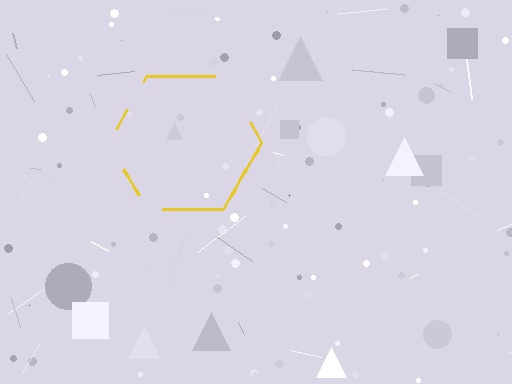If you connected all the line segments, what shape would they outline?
They would outline a hexagon.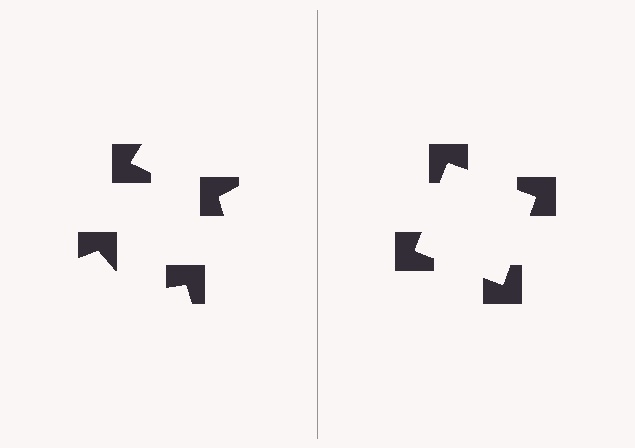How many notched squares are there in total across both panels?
8 — 4 on each side.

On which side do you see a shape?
An illusory square appears on the right side. On the left side the wedge cuts are rotated, so no coherent shape forms.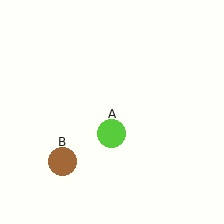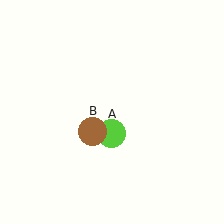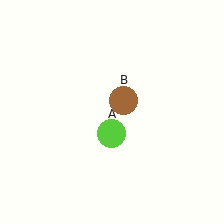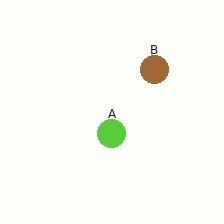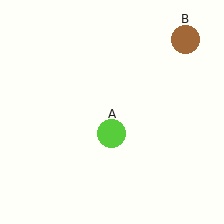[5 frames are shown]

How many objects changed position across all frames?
1 object changed position: brown circle (object B).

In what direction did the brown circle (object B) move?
The brown circle (object B) moved up and to the right.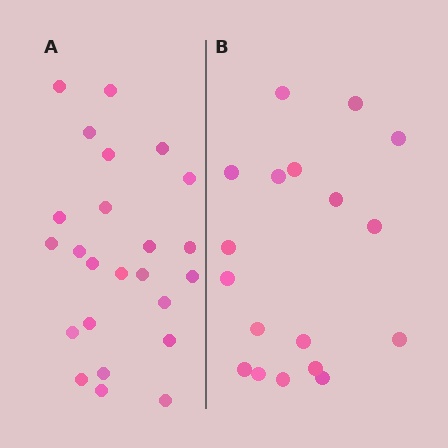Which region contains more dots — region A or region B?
Region A (the left region) has more dots.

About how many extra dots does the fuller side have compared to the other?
Region A has about 6 more dots than region B.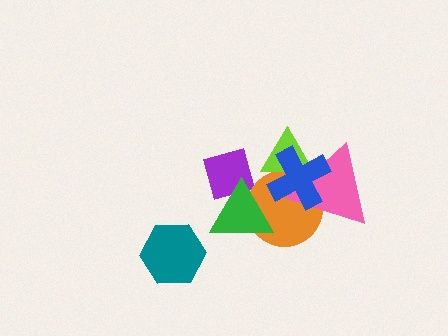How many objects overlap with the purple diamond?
1 object overlaps with the purple diamond.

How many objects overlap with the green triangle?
2 objects overlap with the green triangle.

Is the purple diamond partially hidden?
Yes, it is partially covered by another shape.